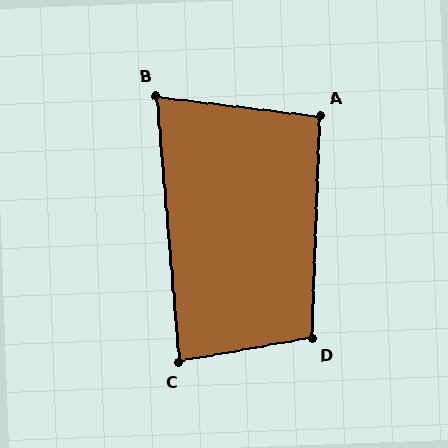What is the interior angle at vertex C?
Approximately 85 degrees (approximately right).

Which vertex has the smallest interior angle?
B, at approximately 78 degrees.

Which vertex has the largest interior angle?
D, at approximately 102 degrees.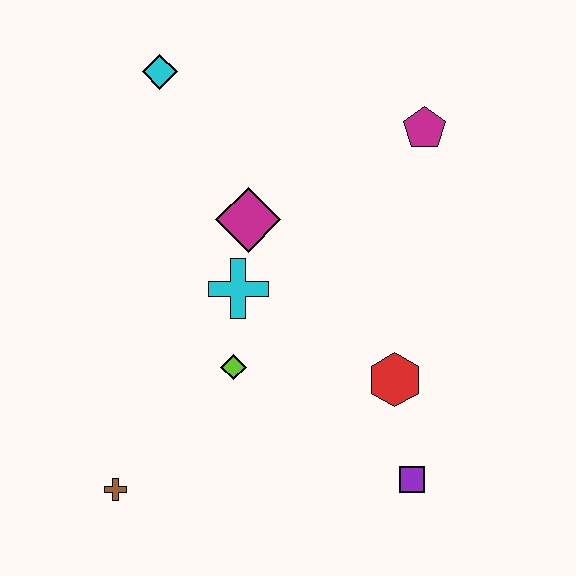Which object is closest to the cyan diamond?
The magenta diamond is closest to the cyan diamond.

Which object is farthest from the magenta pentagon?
The brown cross is farthest from the magenta pentagon.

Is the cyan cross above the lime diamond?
Yes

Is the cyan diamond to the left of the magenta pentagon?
Yes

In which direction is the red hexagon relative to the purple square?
The red hexagon is above the purple square.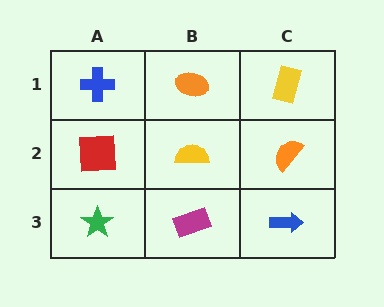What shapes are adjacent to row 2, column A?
A blue cross (row 1, column A), a green star (row 3, column A), a yellow semicircle (row 2, column B).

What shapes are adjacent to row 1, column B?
A yellow semicircle (row 2, column B), a blue cross (row 1, column A), a yellow rectangle (row 1, column C).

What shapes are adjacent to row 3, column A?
A red square (row 2, column A), a magenta rectangle (row 3, column B).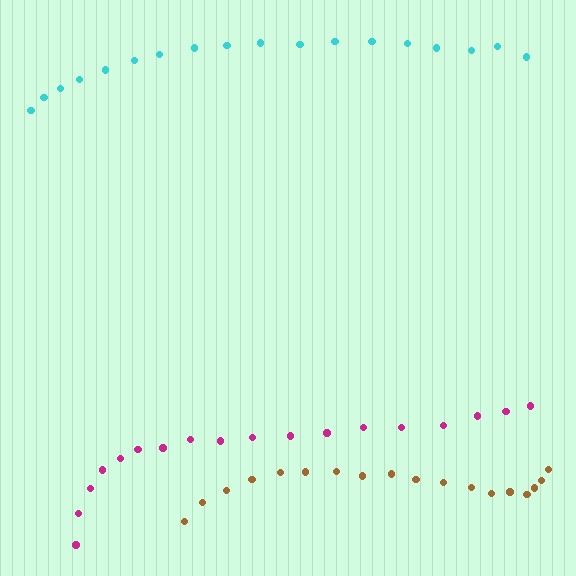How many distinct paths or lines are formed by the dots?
There are 3 distinct paths.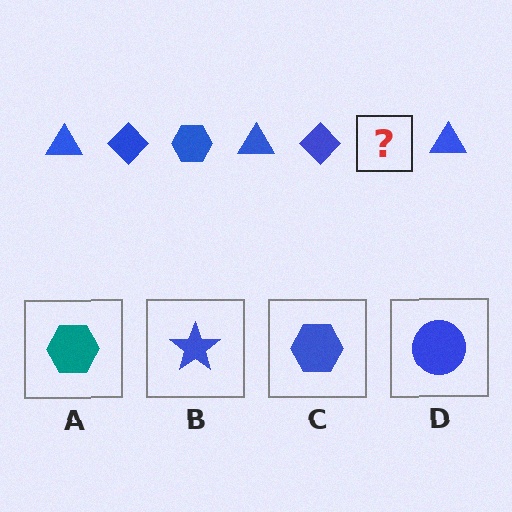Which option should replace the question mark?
Option C.